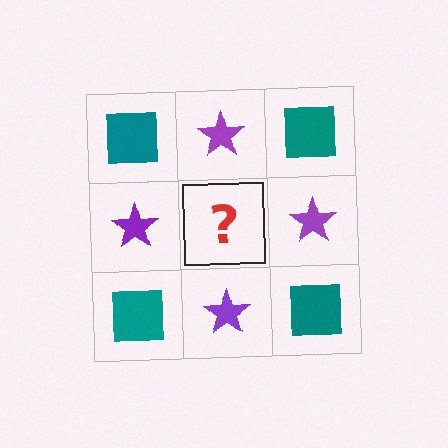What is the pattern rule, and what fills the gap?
The rule is that it alternates teal square and purple star in a checkerboard pattern. The gap should be filled with a teal square.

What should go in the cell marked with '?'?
The missing cell should contain a teal square.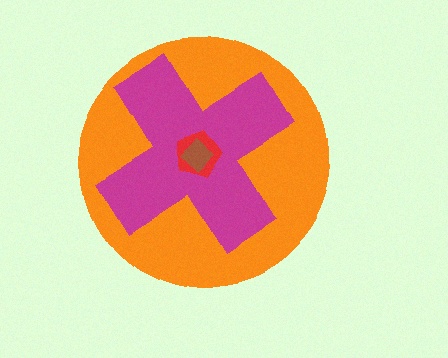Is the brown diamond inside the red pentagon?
Yes.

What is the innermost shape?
The brown diamond.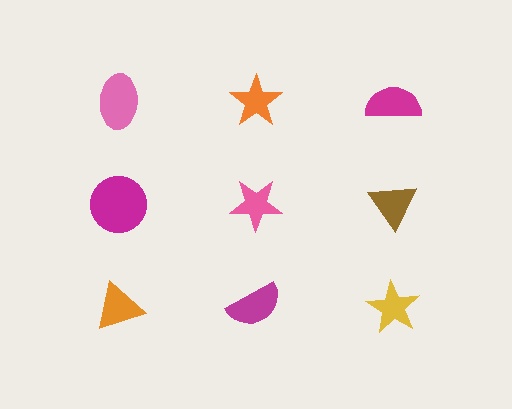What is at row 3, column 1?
An orange triangle.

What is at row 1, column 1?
A pink ellipse.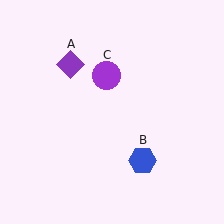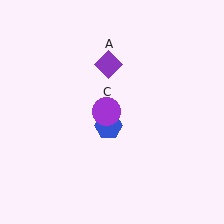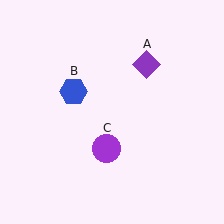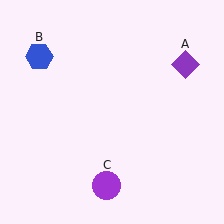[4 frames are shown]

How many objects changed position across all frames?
3 objects changed position: purple diamond (object A), blue hexagon (object B), purple circle (object C).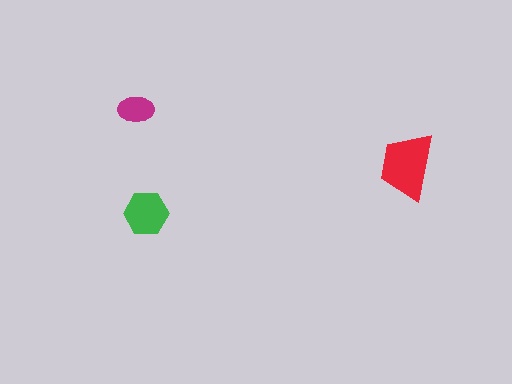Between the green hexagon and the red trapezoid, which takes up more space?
The red trapezoid.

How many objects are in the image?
There are 3 objects in the image.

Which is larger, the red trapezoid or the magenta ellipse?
The red trapezoid.